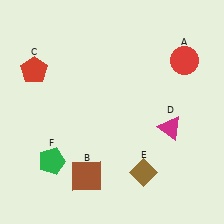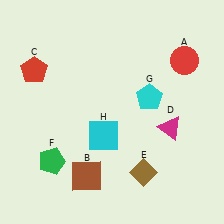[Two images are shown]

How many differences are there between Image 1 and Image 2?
There are 2 differences between the two images.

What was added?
A cyan pentagon (G), a cyan square (H) were added in Image 2.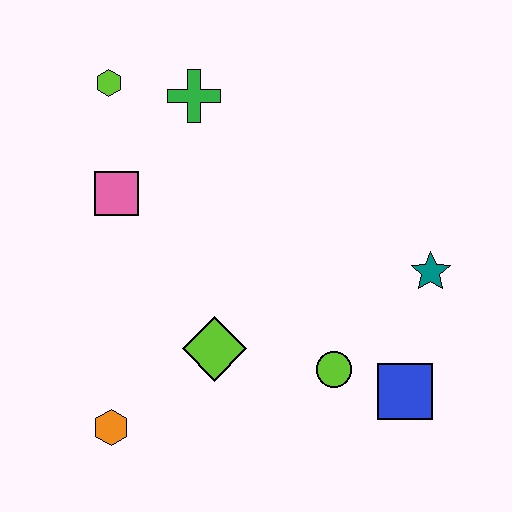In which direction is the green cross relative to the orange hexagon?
The green cross is above the orange hexagon.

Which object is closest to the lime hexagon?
The green cross is closest to the lime hexagon.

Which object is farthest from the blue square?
The lime hexagon is farthest from the blue square.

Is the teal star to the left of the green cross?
No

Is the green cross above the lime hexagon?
No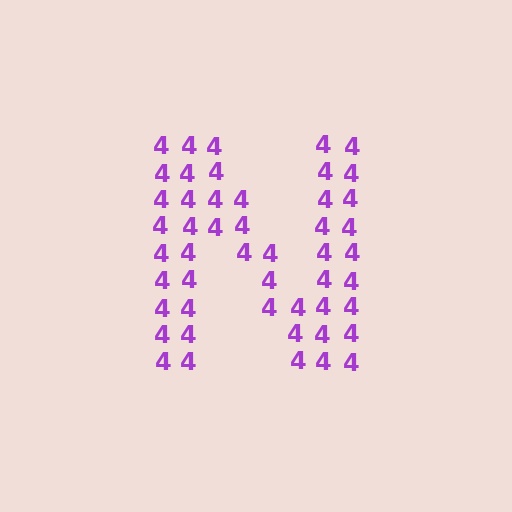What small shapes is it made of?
It is made of small digit 4's.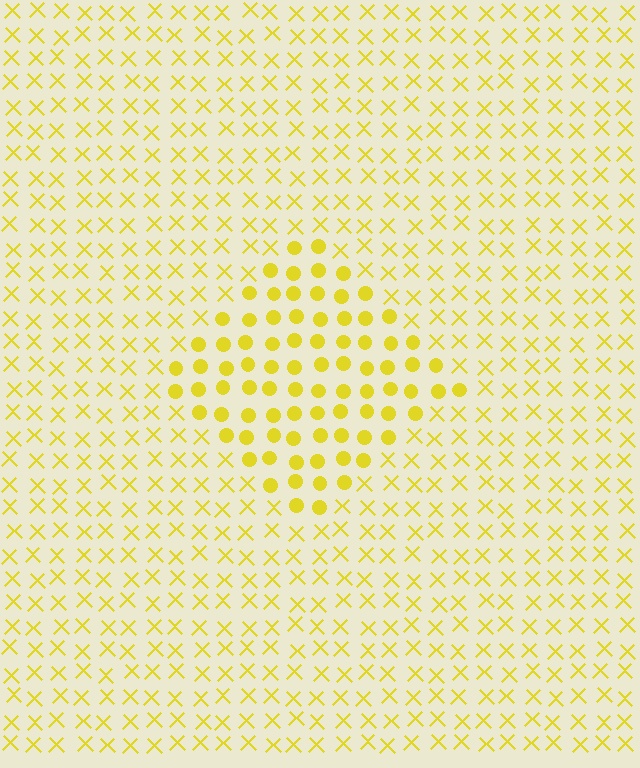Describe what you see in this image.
The image is filled with small yellow elements arranged in a uniform grid. A diamond-shaped region contains circles, while the surrounding area contains X marks. The boundary is defined purely by the change in element shape.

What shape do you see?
I see a diamond.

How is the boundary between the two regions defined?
The boundary is defined by a change in element shape: circles inside vs. X marks outside. All elements share the same color and spacing.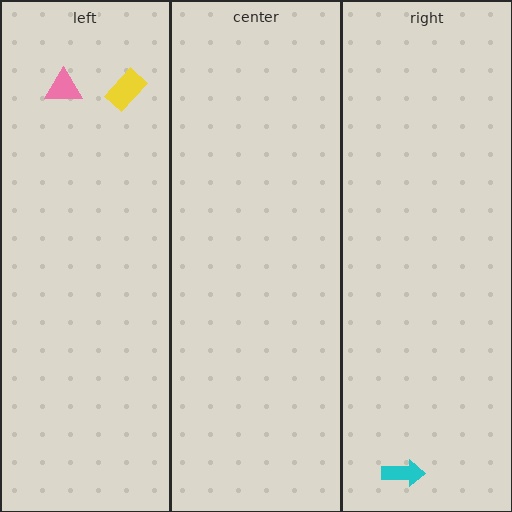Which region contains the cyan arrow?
The right region.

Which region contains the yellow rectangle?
The left region.